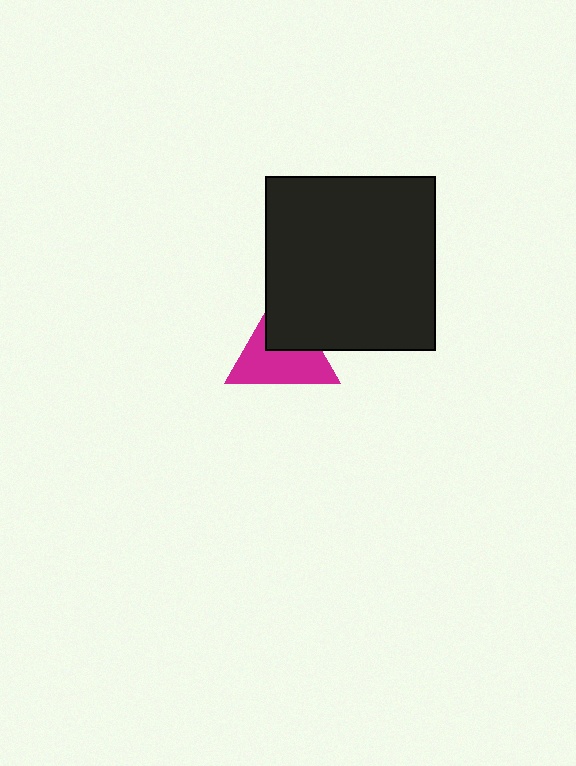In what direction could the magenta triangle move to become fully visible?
The magenta triangle could move toward the lower-left. That would shift it out from behind the black rectangle entirely.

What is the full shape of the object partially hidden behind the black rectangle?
The partially hidden object is a magenta triangle.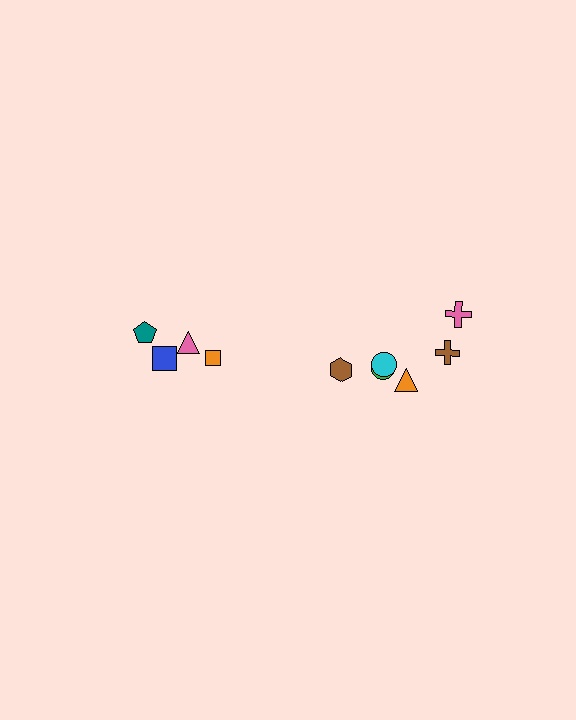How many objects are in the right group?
There are 6 objects.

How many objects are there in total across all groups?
There are 10 objects.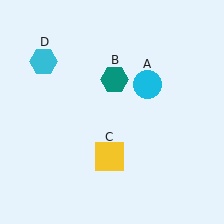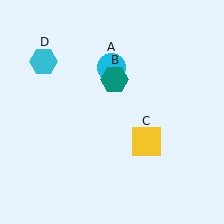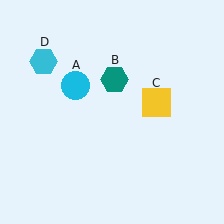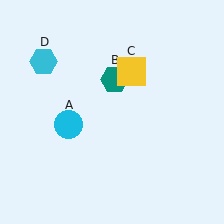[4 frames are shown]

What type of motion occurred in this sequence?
The cyan circle (object A), yellow square (object C) rotated counterclockwise around the center of the scene.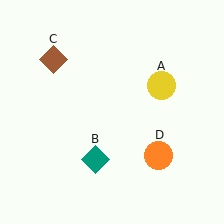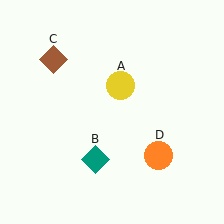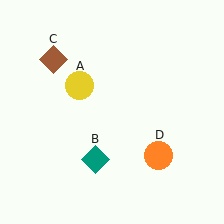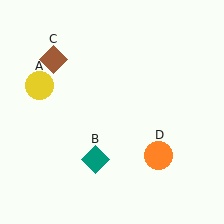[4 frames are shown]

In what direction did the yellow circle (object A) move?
The yellow circle (object A) moved left.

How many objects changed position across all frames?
1 object changed position: yellow circle (object A).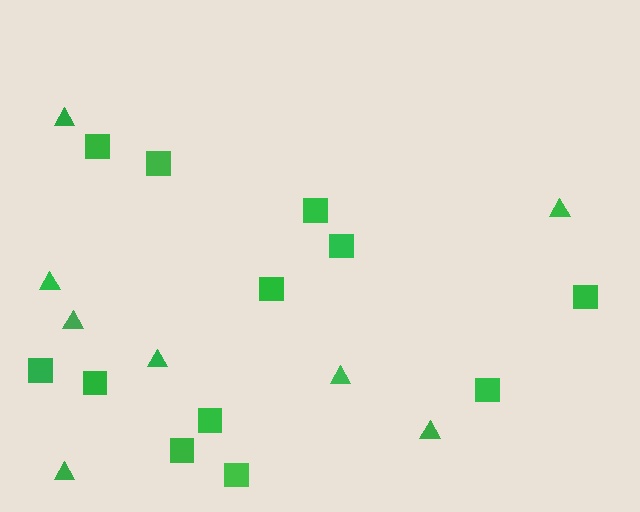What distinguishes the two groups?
There are 2 groups: one group of triangles (8) and one group of squares (12).